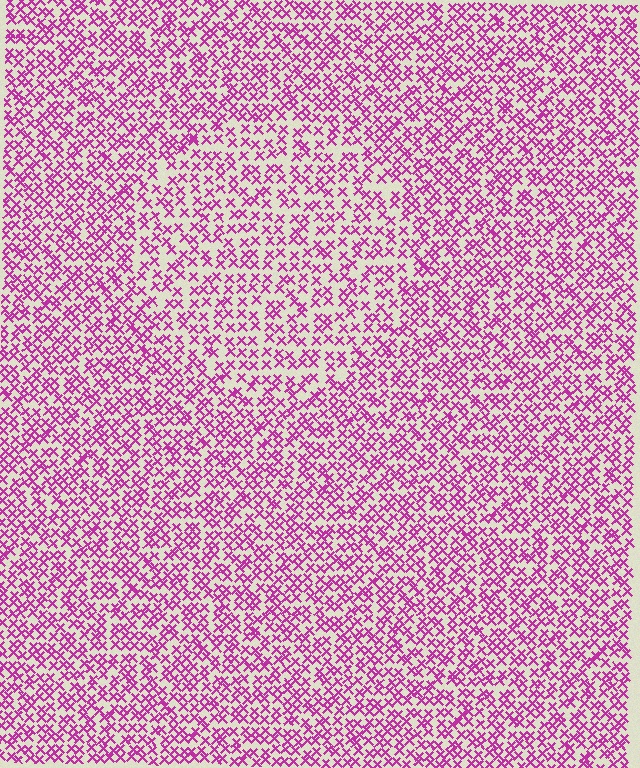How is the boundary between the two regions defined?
The boundary is defined by a change in element density (approximately 1.5x ratio). All elements are the same color, size, and shape.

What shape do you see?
I see a circle.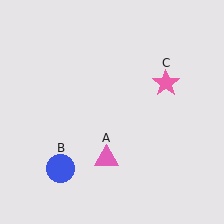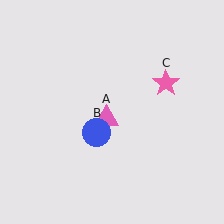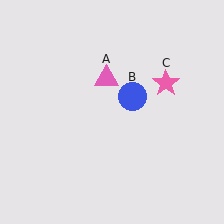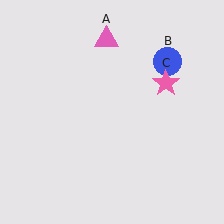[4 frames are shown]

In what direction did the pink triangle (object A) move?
The pink triangle (object A) moved up.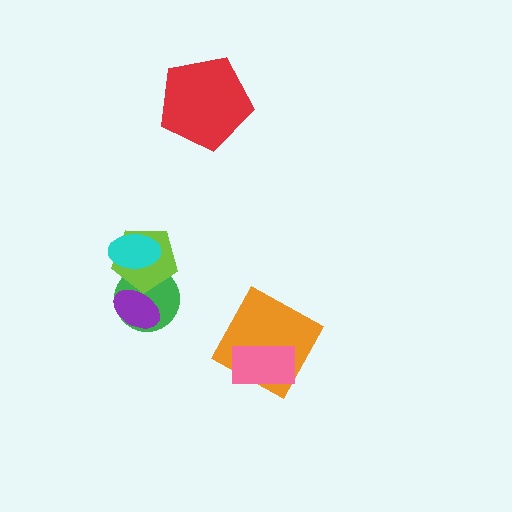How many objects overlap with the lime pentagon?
3 objects overlap with the lime pentagon.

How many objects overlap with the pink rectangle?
1 object overlaps with the pink rectangle.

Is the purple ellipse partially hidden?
No, no other shape covers it.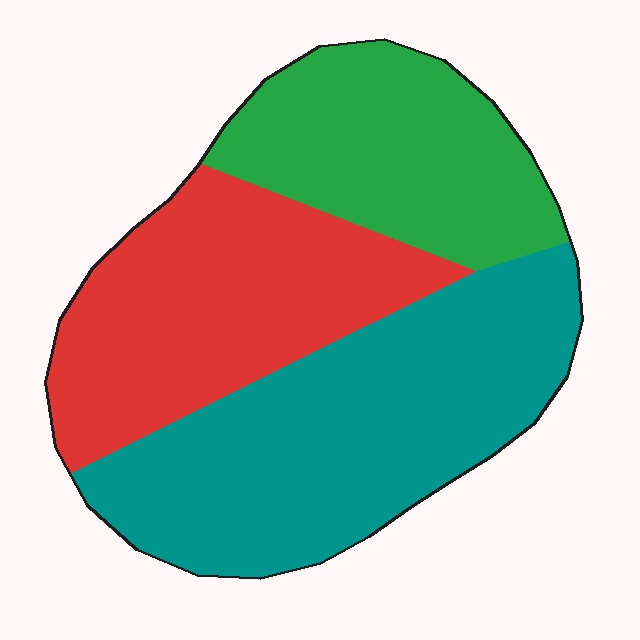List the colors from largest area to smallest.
From largest to smallest: teal, red, green.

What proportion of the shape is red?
Red takes up between a quarter and a half of the shape.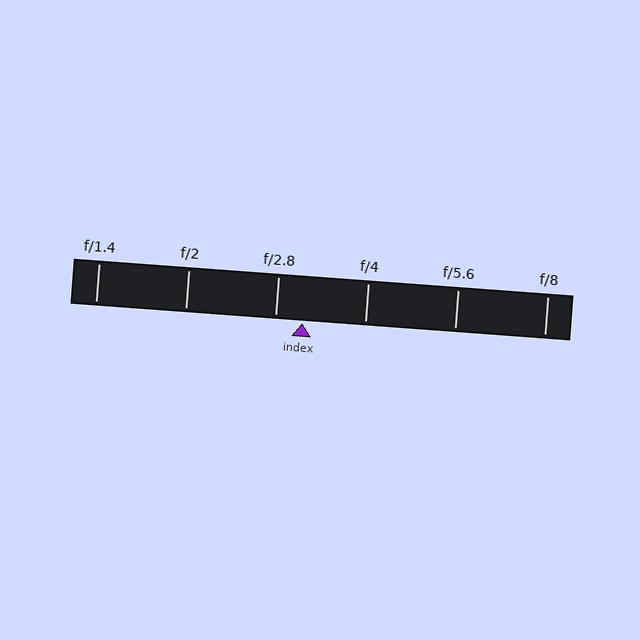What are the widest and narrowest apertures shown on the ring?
The widest aperture shown is f/1.4 and the narrowest is f/8.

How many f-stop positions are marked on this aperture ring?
There are 6 f-stop positions marked.